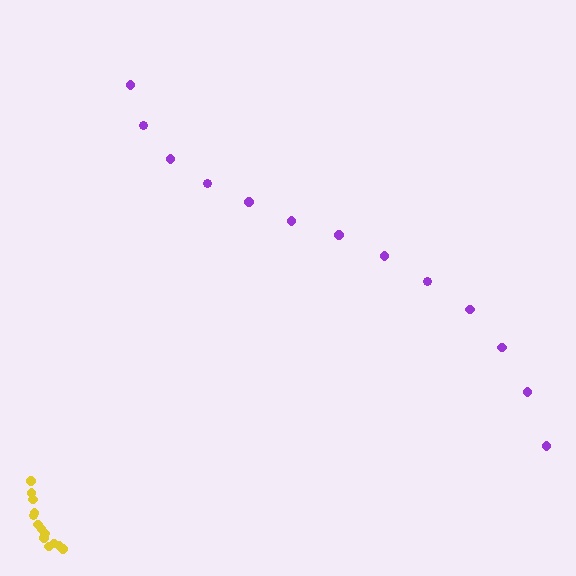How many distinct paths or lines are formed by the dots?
There are 2 distinct paths.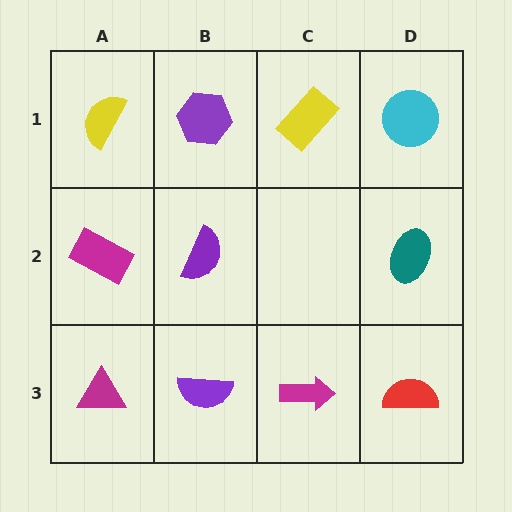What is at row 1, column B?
A purple hexagon.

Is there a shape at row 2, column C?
No, that cell is empty.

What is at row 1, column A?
A yellow semicircle.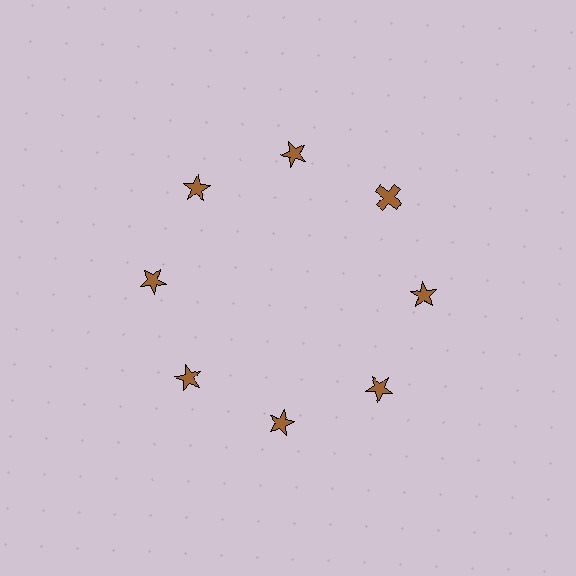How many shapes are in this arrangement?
There are 8 shapes arranged in a ring pattern.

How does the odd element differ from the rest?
It has a different shape: cross instead of star.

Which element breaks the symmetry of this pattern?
The brown cross at roughly the 2 o'clock position breaks the symmetry. All other shapes are brown stars.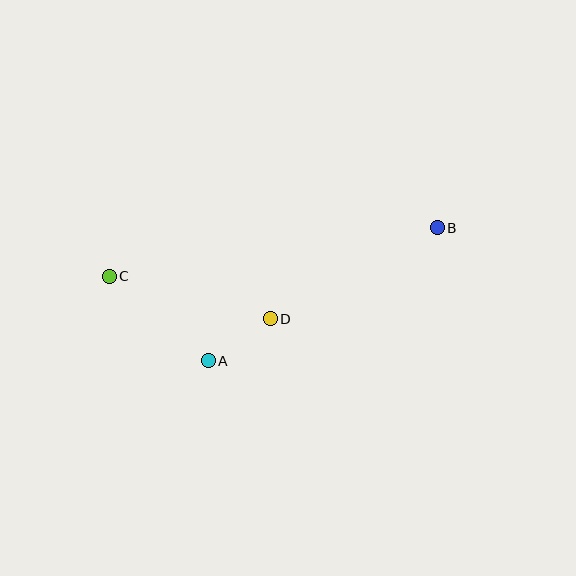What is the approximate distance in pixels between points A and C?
The distance between A and C is approximately 130 pixels.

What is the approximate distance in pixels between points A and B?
The distance between A and B is approximately 265 pixels.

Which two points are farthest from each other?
Points B and C are farthest from each other.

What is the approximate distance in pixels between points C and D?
The distance between C and D is approximately 166 pixels.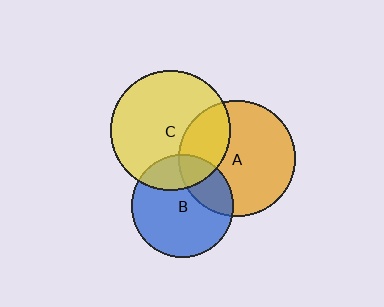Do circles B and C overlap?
Yes.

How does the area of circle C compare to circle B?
Approximately 1.4 times.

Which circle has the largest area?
Circle C (yellow).